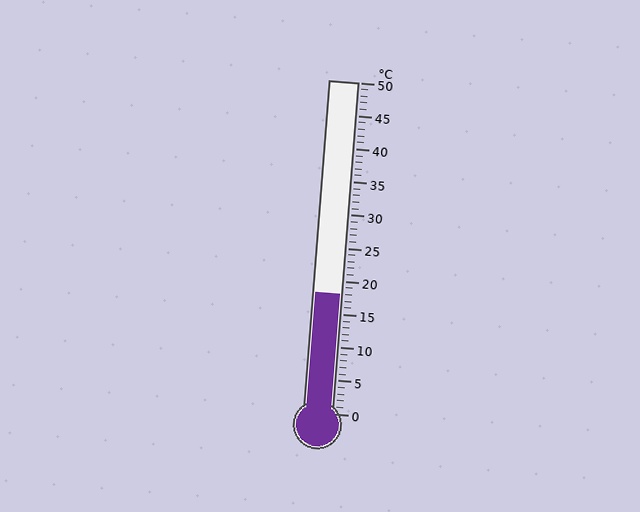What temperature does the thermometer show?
The thermometer shows approximately 18°C.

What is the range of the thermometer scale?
The thermometer scale ranges from 0°C to 50°C.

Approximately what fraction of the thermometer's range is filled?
The thermometer is filled to approximately 35% of its range.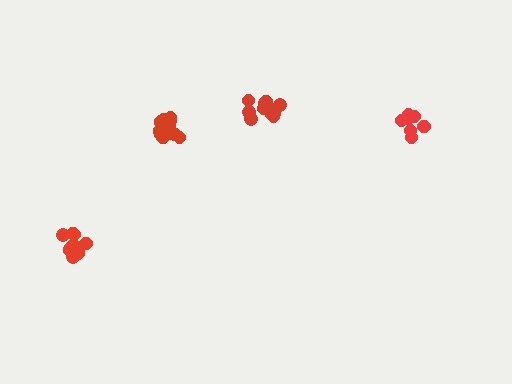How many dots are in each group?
Group 1: 13 dots, Group 2: 12 dots, Group 3: 7 dots, Group 4: 11 dots (43 total).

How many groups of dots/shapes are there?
There are 4 groups.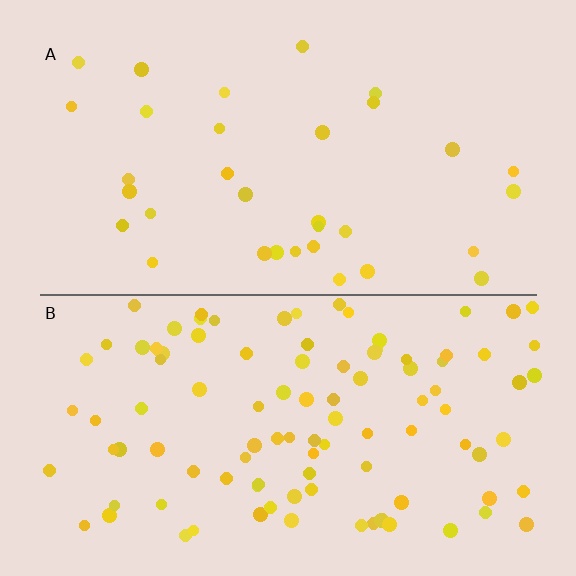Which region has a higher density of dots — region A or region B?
B (the bottom).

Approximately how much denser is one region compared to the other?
Approximately 3.1× — region B over region A.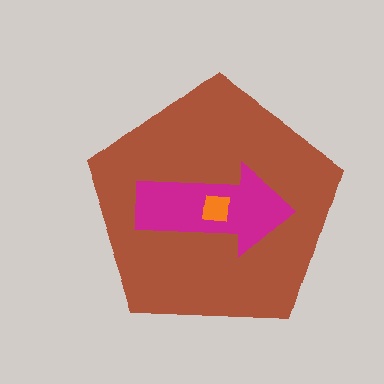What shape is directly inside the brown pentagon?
The magenta arrow.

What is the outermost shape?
The brown pentagon.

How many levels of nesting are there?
3.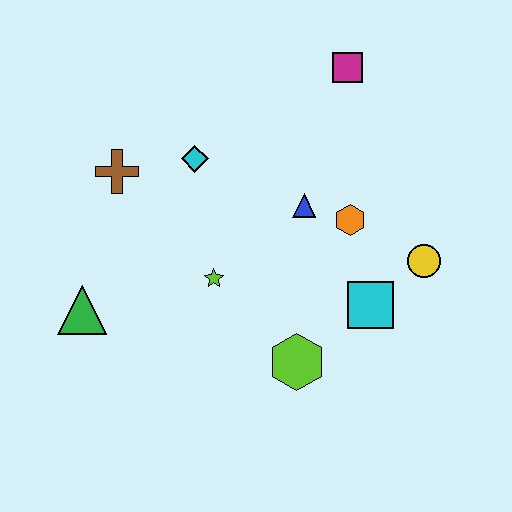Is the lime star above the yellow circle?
No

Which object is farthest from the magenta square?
The green triangle is farthest from the magenta square.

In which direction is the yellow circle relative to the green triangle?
The yellow circle is to the right of the green triangle.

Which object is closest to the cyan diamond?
The brown cross is closest to the cyan diamond.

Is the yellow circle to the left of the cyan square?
No